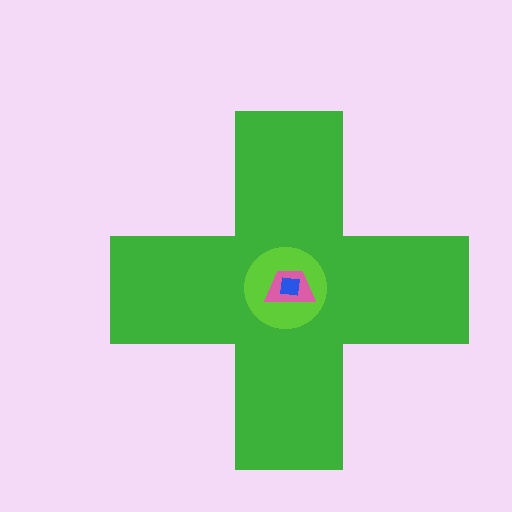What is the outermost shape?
The green cross.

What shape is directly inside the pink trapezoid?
The blue square.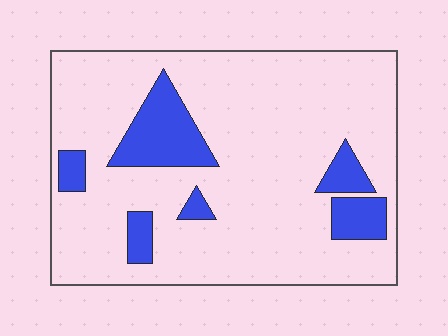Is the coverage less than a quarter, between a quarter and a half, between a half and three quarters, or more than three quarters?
Less than a quarter.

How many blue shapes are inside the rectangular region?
6.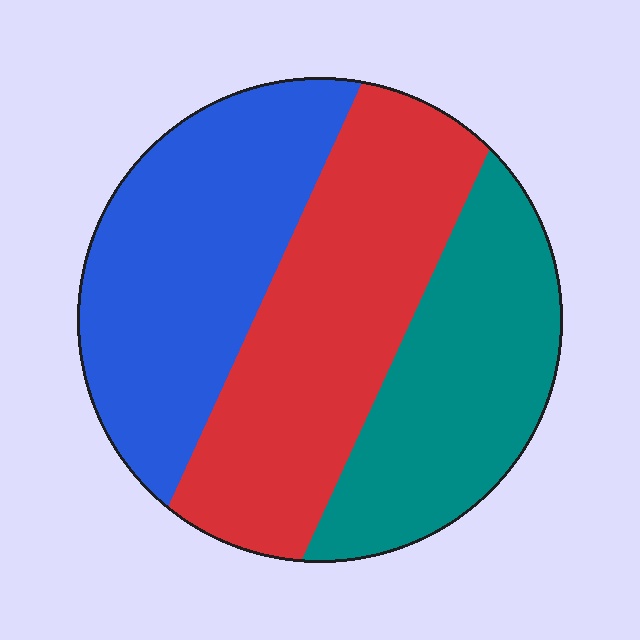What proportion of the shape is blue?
Blue covers 34% of the shape.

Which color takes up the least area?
Teal, at roughly 30%.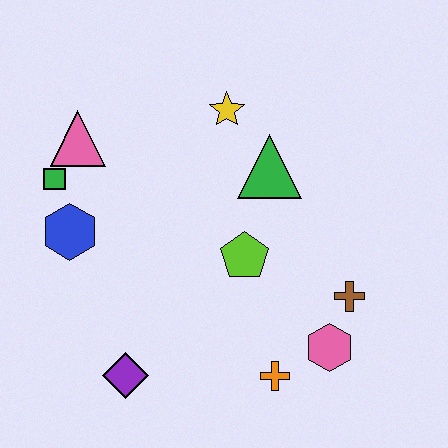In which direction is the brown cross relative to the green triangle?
The brown cross is below the green triangle.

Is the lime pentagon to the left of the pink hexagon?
Yes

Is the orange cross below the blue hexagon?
Yes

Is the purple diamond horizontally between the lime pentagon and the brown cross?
No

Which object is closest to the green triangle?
The yellow star is closest to the green triangle.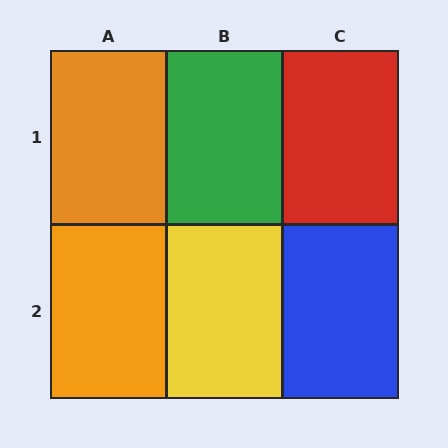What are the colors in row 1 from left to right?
Orange, green, red.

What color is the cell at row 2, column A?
Orange.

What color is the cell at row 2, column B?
Yellow.